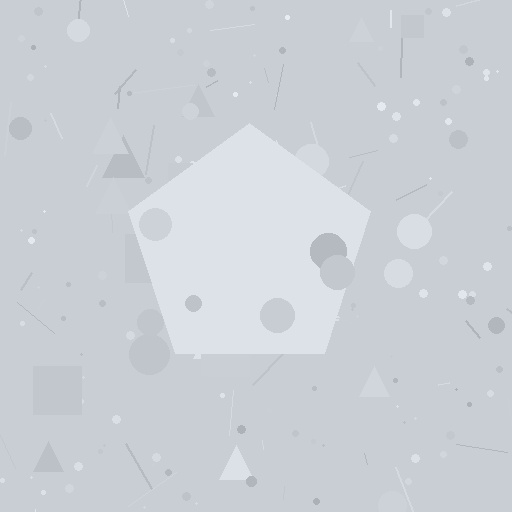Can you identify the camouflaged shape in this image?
The camouflaged shape is a pentagon.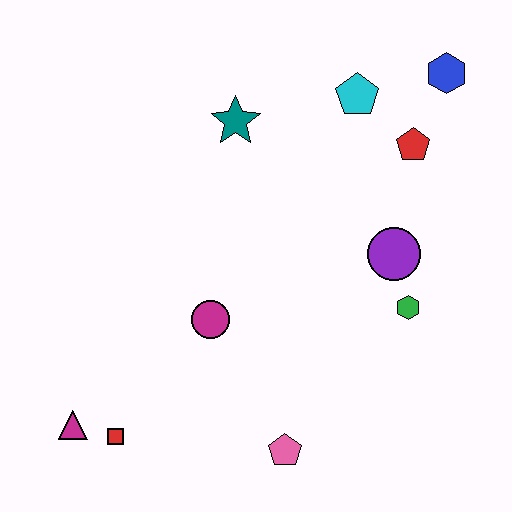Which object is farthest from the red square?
The blue hexagon is farthest from the red square.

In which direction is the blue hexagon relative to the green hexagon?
The blue hexagon is above the green hexagon.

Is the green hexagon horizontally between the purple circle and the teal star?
No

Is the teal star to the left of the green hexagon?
Yes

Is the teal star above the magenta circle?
Yes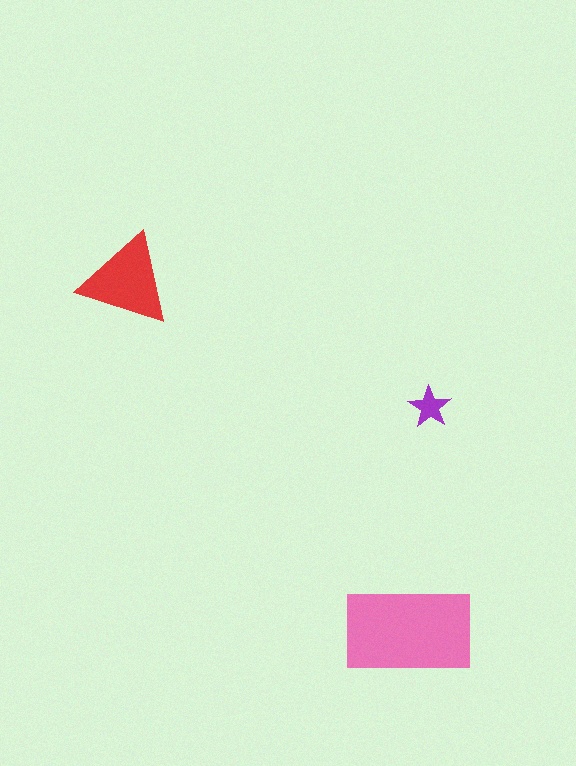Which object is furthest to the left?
The red triangle is leftmost.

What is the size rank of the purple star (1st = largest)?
3rd.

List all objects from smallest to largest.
The purple star, the red triangle, the pink rectangle.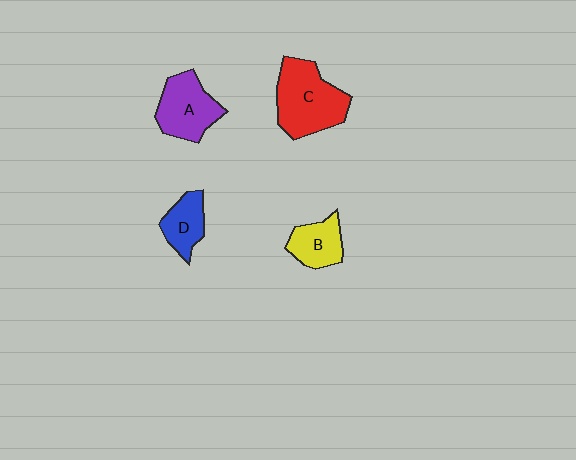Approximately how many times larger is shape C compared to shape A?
Approximately 1.3 times.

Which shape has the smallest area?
Shape D (blue).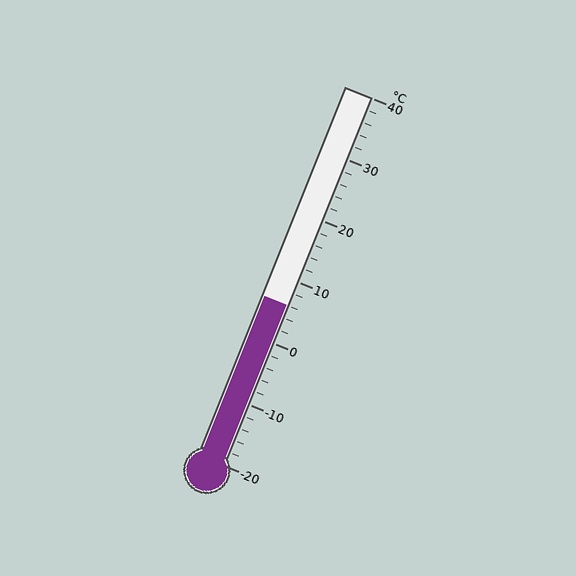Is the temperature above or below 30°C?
The temperature is below 30°C.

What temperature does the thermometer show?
The thermometer shows approximately 6°C.